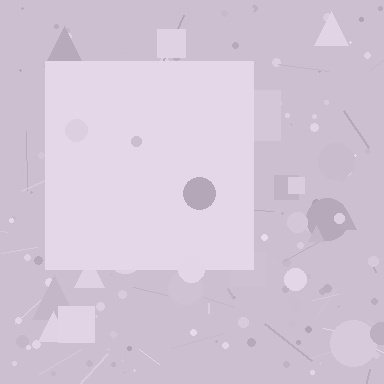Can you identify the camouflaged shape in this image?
The camouflaged shape is a square.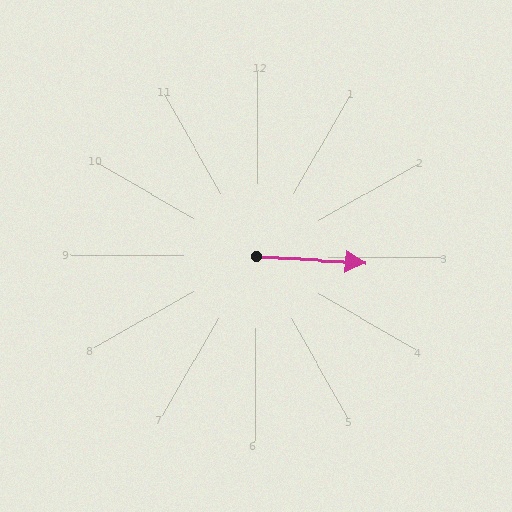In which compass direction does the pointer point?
East.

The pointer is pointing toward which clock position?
Roughly 3 o'clock.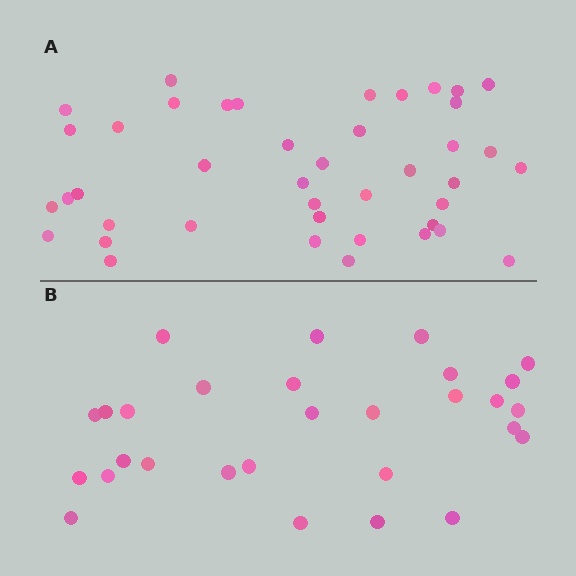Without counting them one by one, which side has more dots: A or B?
Region A (the top region) has more dots.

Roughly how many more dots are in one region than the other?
Region A has approximately 15 more dots than region B.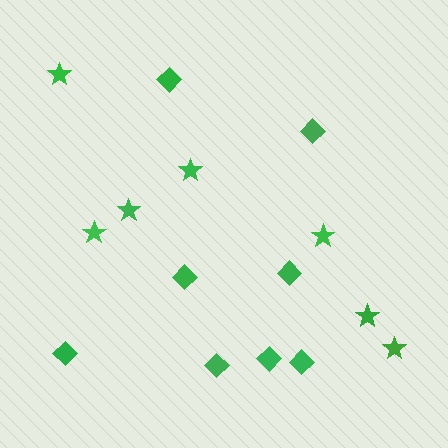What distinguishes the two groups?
There are 2 groups: one group of diamonds (8) and one group of stars (7).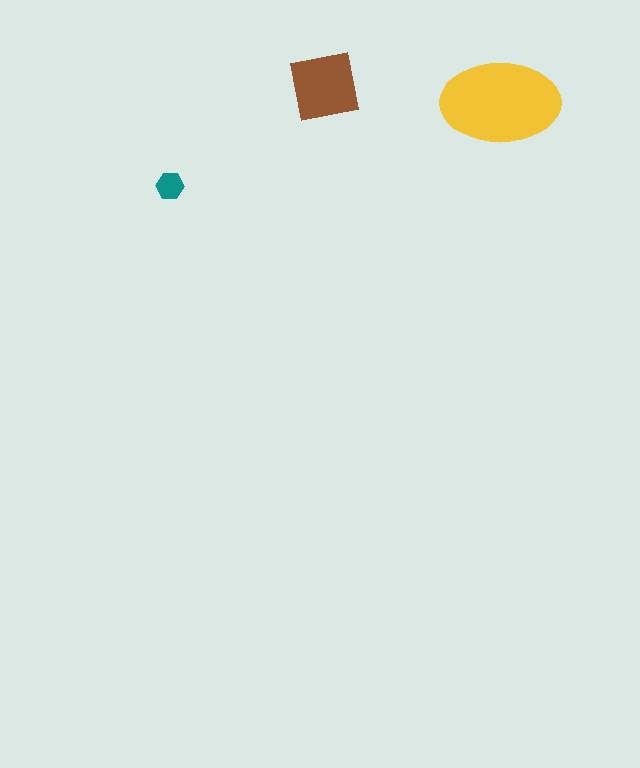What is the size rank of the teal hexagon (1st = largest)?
3rd.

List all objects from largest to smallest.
The yellow ellipse, the brown square, the teal hexagon.